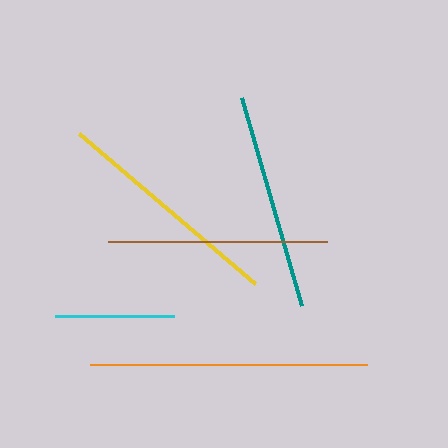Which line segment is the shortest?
The cyan line is the shortest at approximately 119 pixels.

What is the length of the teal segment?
The teal segment is approximately 217 pixels long.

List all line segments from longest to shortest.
From longest to shortest: orange, yellow, brown, teal, cyan.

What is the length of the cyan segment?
The cyan segment is approximately 119 pixels long.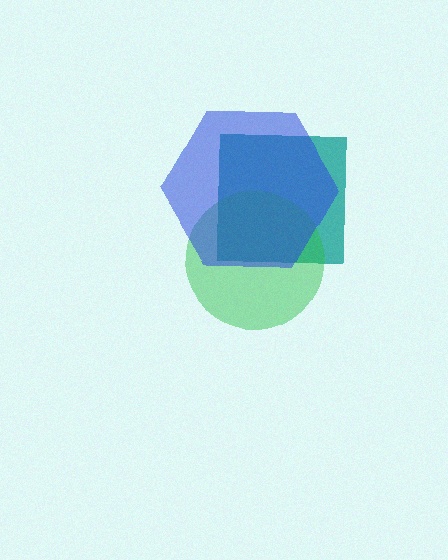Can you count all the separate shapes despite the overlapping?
Yes, there are 3 separate shapes.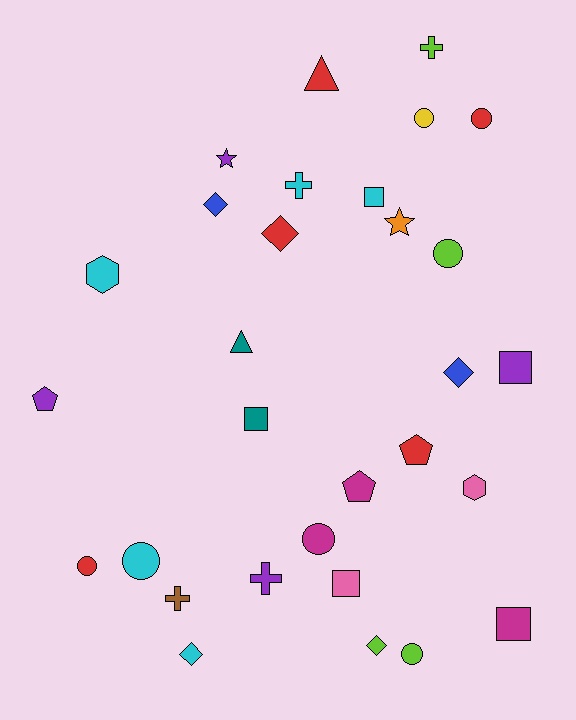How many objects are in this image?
There are 30 objects.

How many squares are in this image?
There are 5 squares.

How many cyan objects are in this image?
There are 5 cyan objects.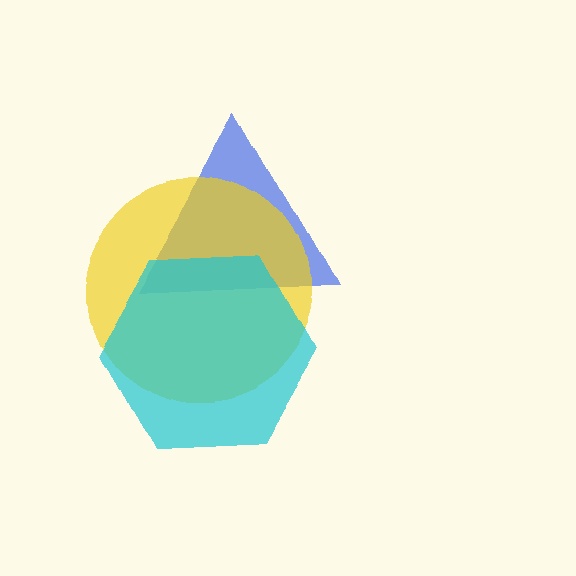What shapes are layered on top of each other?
The layered shapes are: a blue triangle, a yellow circle, a cyan hexagon.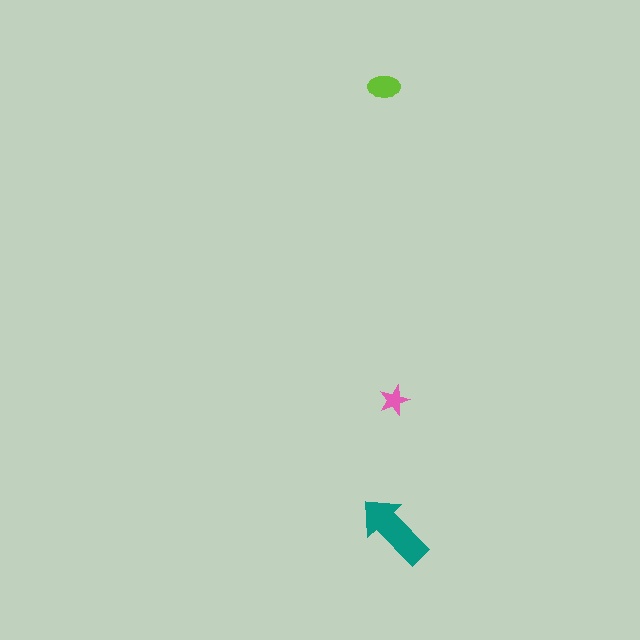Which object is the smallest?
The pink star.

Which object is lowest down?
The teal arrow is bottommost.